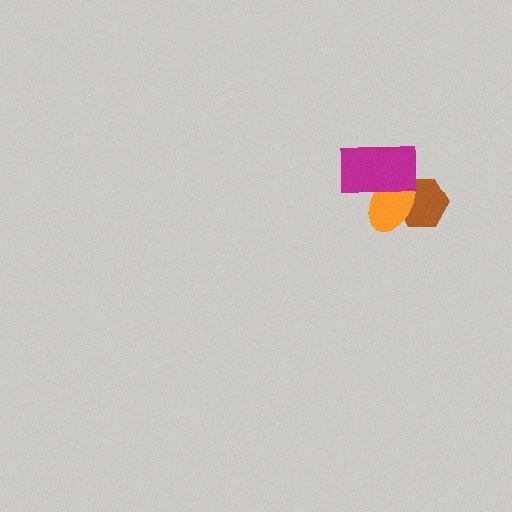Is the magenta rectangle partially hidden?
No, no other shape covers it.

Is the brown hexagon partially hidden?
Yes, it is partially covered by another shape.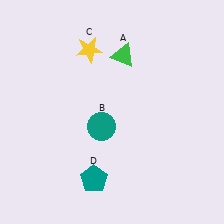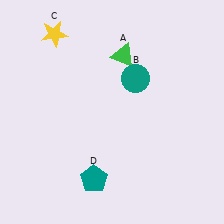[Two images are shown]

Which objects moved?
The objects that moved are: the teal circle (B), the yellow star (C).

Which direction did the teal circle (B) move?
The teal circle (B) moved up.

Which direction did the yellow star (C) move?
The yellow star (C) moved left.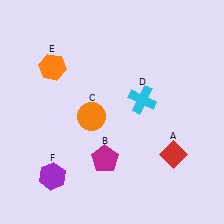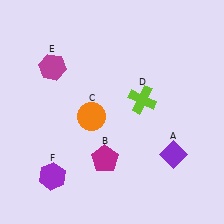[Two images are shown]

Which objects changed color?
A changed from red to purple. D changed from cyan to lime. E changed from orange to magenta.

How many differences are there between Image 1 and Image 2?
There are 3 differences between the two images.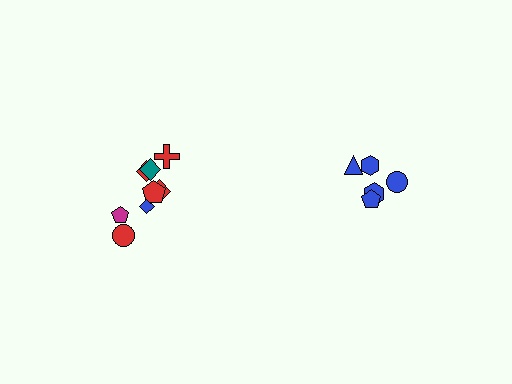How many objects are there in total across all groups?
There are 13 objects.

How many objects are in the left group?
There are 8 objects.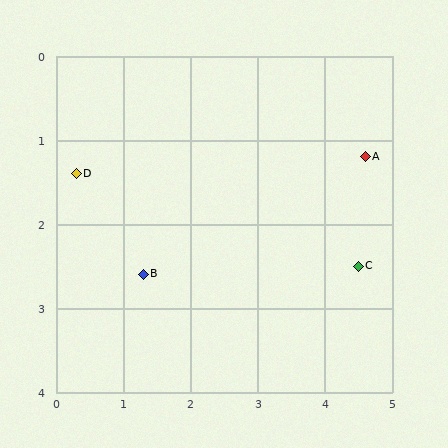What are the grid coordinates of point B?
Point B is at approximately (1.3, 2.6).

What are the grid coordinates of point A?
Point A is at approximately (4.6, 1.2).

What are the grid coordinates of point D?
Point D is at approximately (0.3, 1.4).